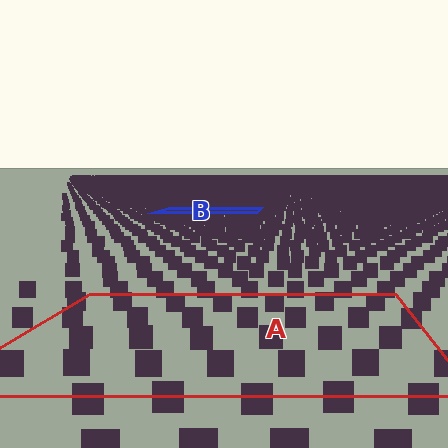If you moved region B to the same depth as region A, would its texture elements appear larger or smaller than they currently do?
They would appear larger. At a closer depth, the same texture elements are projected at a bigger on-screen size.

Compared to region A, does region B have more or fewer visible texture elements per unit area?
Region B has more texture elements per unit area — they are packed more densely because it is farther away.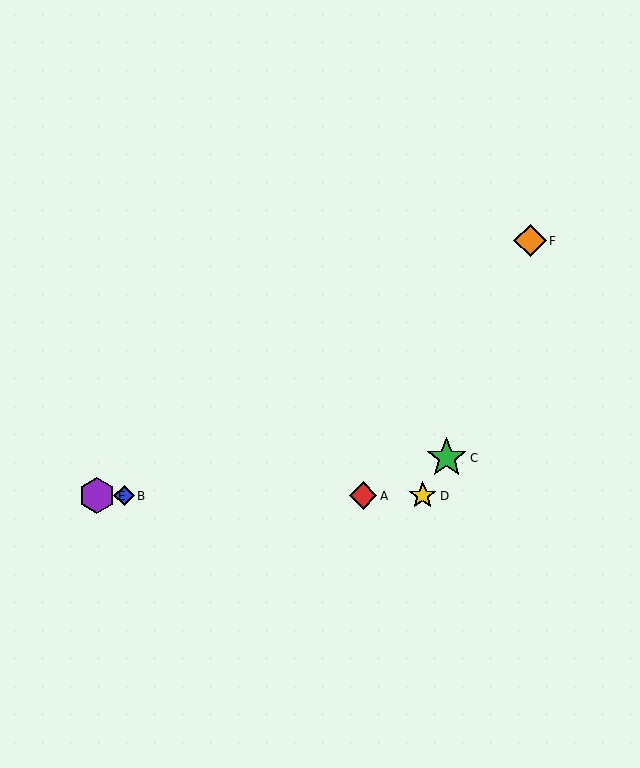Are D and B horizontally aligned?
Yes, both are at y≈496.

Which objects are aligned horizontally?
Objects A, B, D, E are aligned horizontally.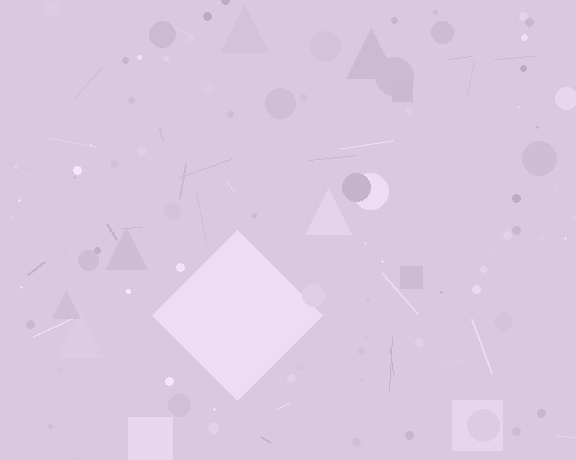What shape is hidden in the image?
A diamond is hidden in the image.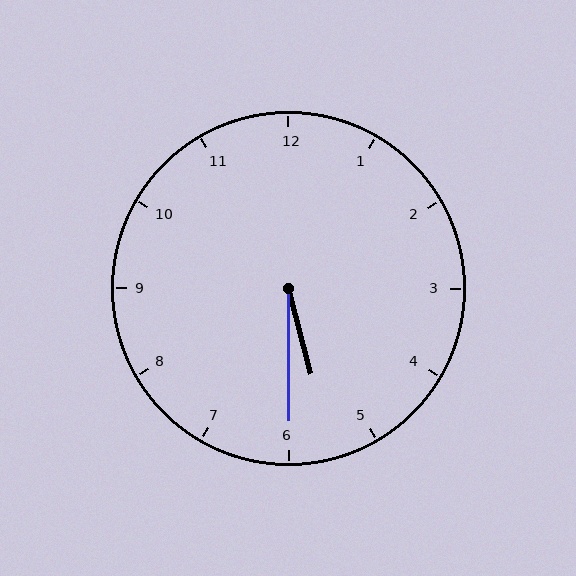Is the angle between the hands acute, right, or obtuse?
It is acute.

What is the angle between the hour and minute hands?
Approximately 15 degrees.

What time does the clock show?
5:30.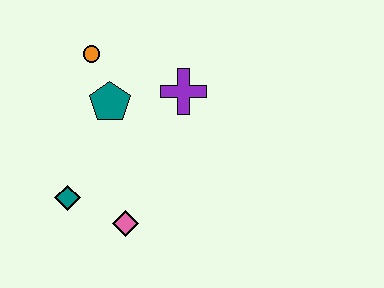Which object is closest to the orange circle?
The teal pentagon is closest to the orange circle.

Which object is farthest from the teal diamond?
The purple cross is farthest from the teal diamond.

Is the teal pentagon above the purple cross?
No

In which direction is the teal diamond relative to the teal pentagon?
The teal diamond is below the teal pentagon.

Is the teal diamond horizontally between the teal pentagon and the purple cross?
No